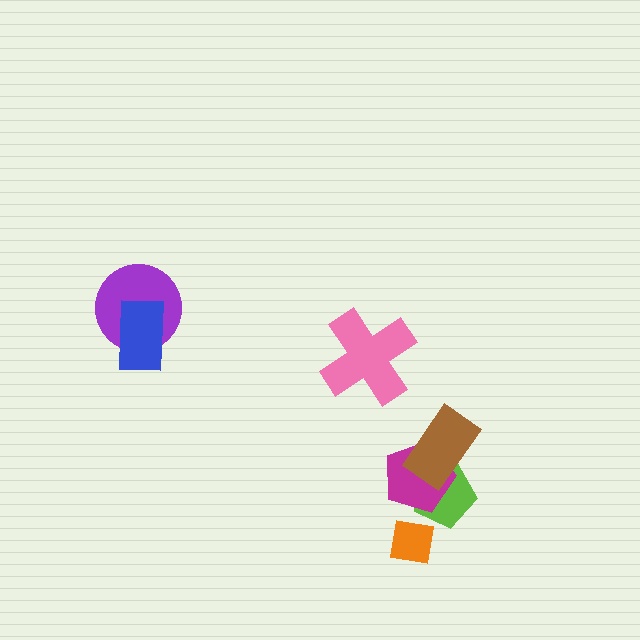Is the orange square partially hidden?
No, no other shape covers it.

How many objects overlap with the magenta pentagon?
2 objects overlap with the magenta pentagon.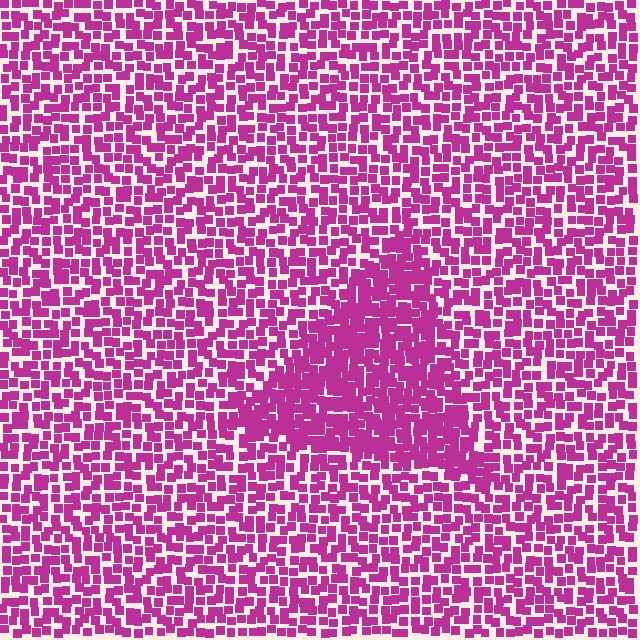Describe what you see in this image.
The image contains small magenta elements arranged at two different densities. A triangle-shaped region is visible where the elements are more densely packed than the surrounding area.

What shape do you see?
I see a triangle.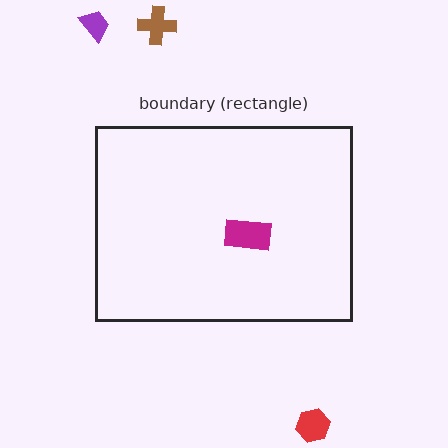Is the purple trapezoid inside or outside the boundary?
Outside.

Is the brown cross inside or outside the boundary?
Outside.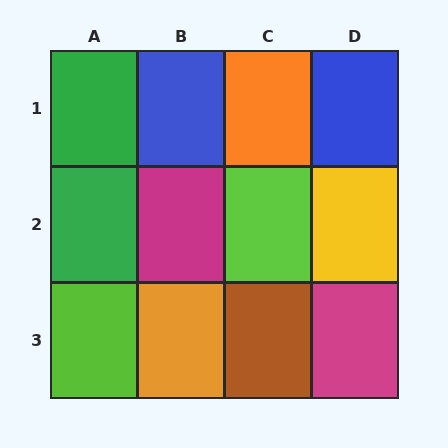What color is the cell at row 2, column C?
Lime.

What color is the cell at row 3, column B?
Orange.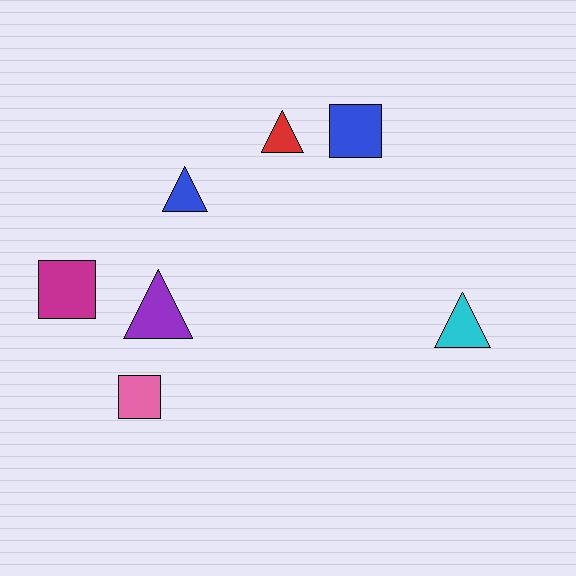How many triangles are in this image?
There are 4 triangles.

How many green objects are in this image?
There are no green objects.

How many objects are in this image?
There are 7 objects.